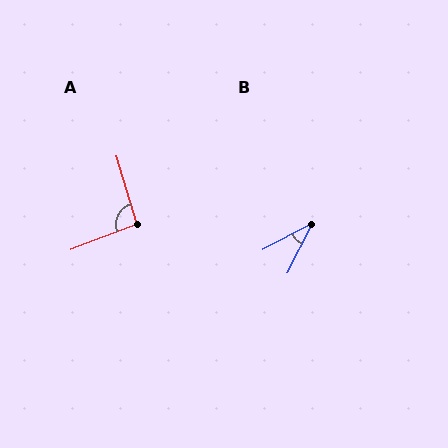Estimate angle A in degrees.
Approximately 94 degrees.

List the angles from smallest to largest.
B (36°), A (94°).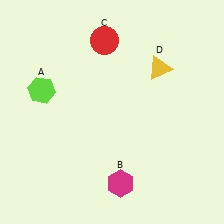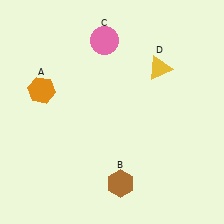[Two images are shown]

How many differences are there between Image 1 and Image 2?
There are 3 differences between the two images.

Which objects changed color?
A changed from lime to orange. B changed from magenta to brown. C changed from red to pink.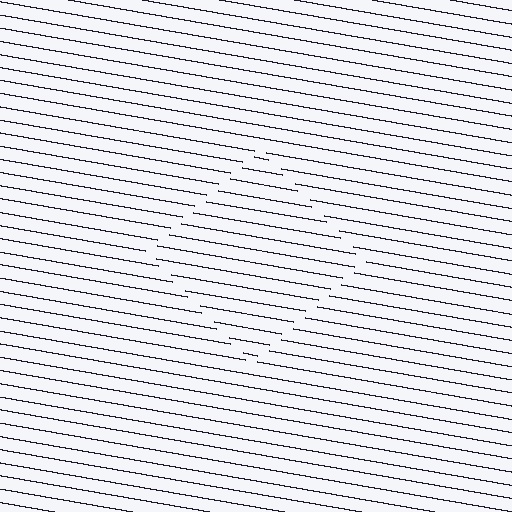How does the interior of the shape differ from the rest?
The interior of the shape contains the same grating, shifted by half a period — the contour is defined by the phase discontinuity where line-ends from the inner and outer gratings abut.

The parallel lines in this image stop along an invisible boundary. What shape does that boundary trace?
An illusory square. The interior of the shape contains the same grating, shifted by half a period — the contour is defined by the phase discontinuity where line-ends from the inner and outer gratings abut.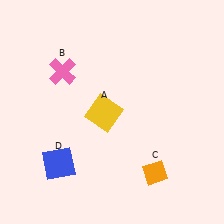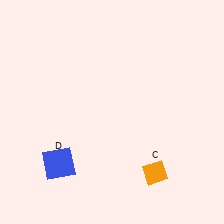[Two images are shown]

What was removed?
The pink cross (B), the yellow square (A) were removed in Image 2.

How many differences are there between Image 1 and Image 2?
There are 2 differences between the two images.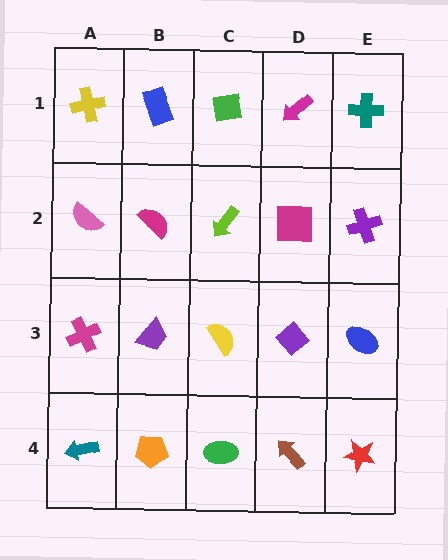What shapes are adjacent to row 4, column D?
A purple diamond (row 3, column D), a green ellipse (row 4, column C), a red star (row 4, column E).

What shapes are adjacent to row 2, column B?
A blue rectangle (row 1, column B), a purple trapezoid (row 3, column B), a pink semicircle (row 2, column A), a lime arrow (row 2, column C).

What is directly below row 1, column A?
A pink semicircle.